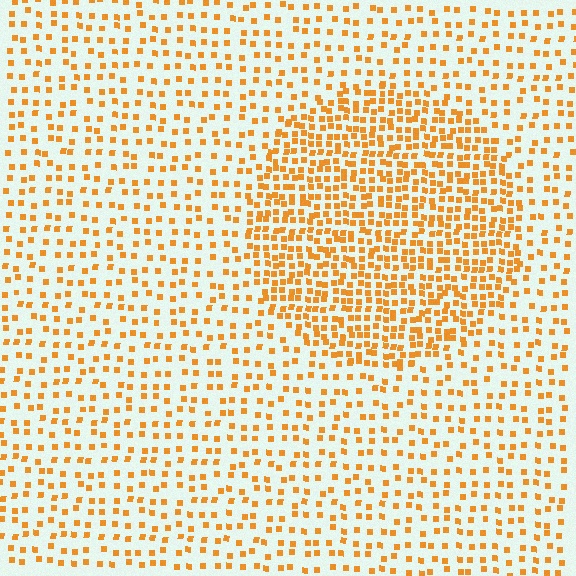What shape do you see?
I see a circle.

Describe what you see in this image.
The image contains small orange elements arranged at two different densities. A circle-shaped region is visible where the elements are more densely packed than the surrounding area.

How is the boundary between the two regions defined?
The boundary is defined by a change in element density (approximately 2.2x ratio). All elements are the same color, size, and shape.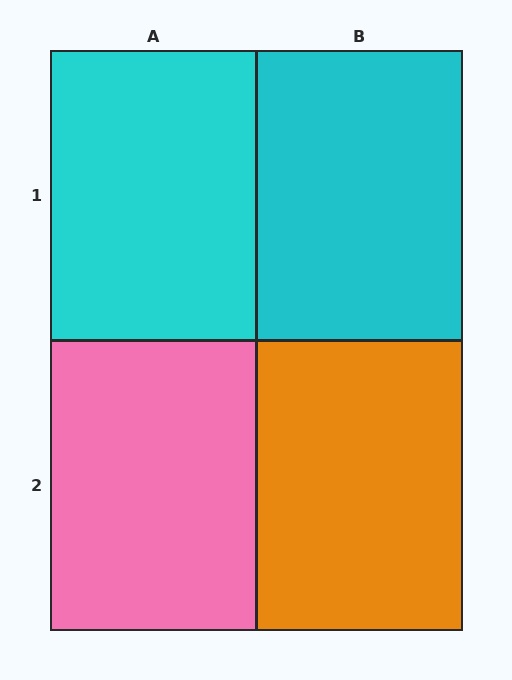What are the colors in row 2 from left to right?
Pink, orange.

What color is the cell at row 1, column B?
Cyan.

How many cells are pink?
1 cell is pink.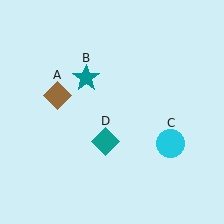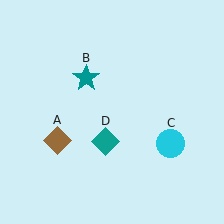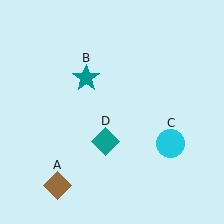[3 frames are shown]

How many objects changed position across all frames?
1 object changed position: brown diamond (object A).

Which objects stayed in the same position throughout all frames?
Teal star (object B) and cyan circle (object C) and teal diamond (object D) remained stationary.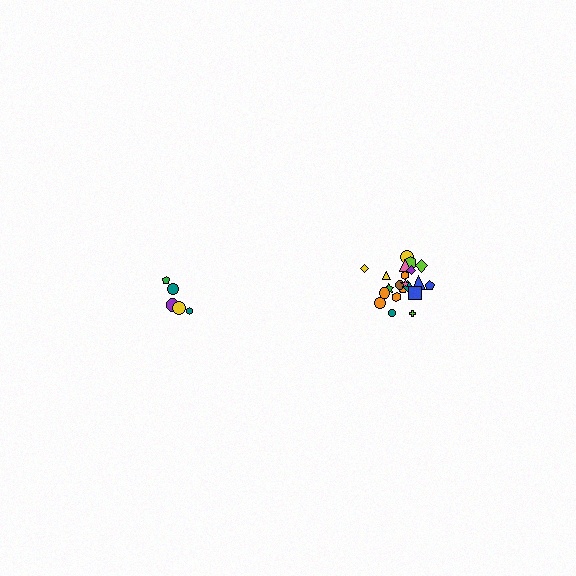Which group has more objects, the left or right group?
The right group.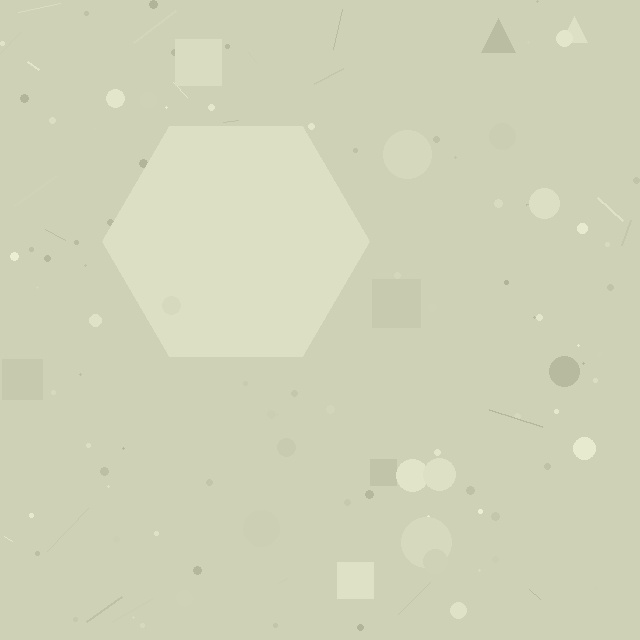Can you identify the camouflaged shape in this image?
The camouflaged shape is a hexagon.